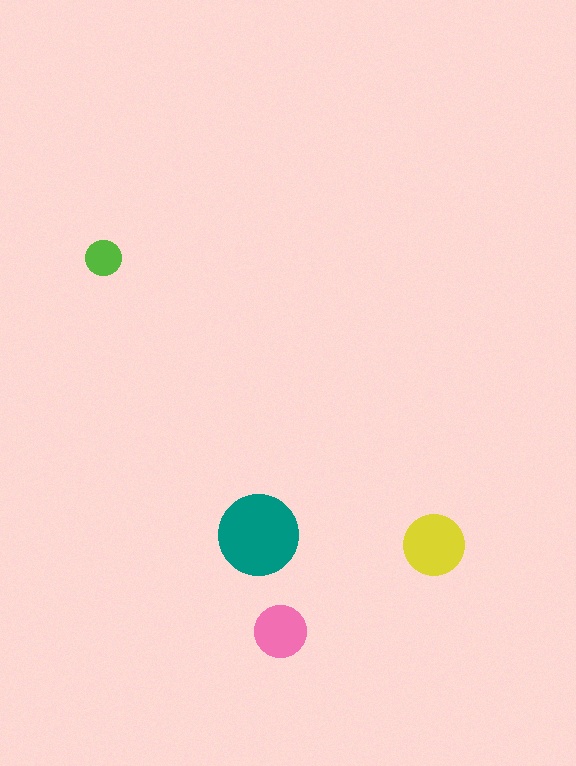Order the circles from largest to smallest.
the teal one, the yellow one, the pink one, the lime one.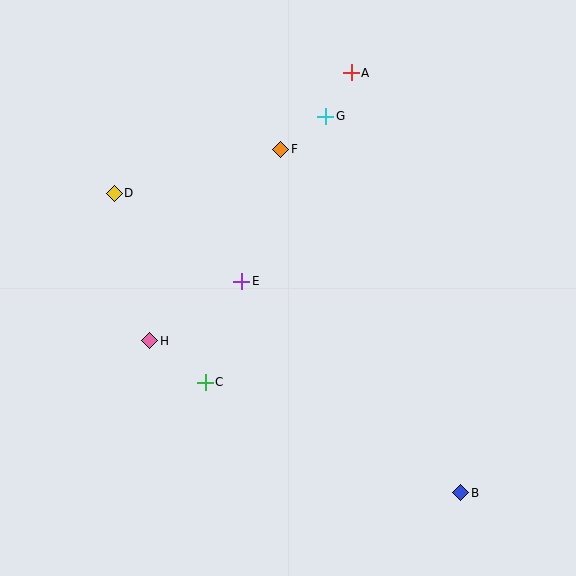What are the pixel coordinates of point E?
Point E is at (242, 281).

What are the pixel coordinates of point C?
Point C is at (205, 382).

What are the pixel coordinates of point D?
Point D is at (114, 193).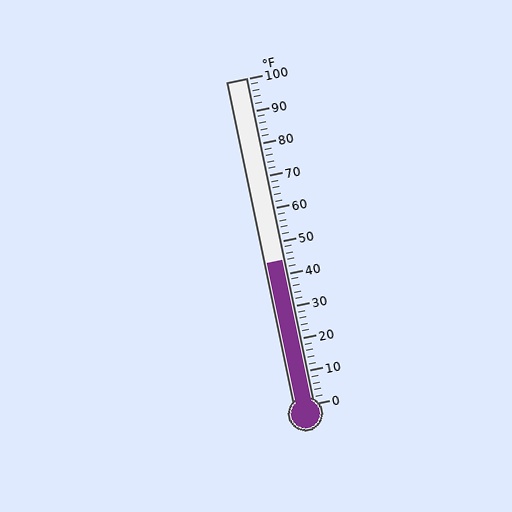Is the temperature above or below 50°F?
The temperature is below 50°F.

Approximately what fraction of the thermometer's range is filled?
The thermometer is filled to approximately 45% of its range.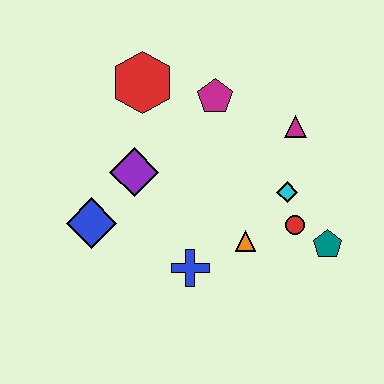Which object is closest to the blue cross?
The orange triangle is closest to the blue cross.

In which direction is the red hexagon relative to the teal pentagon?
The red hexagon is to the left of the teal pentagon.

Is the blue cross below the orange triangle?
Yes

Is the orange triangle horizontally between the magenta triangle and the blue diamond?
Yes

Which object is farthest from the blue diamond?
The teal pentagon is farthest from the blue diamond.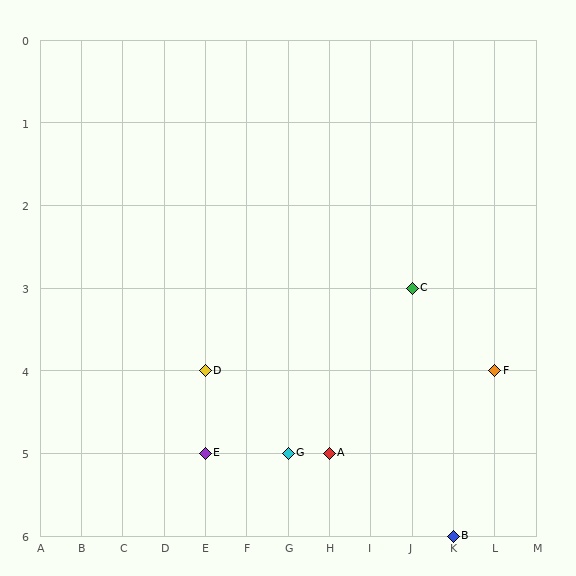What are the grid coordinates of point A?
Point A is at grid coordinates (H, 5).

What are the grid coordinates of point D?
Point D is at grid coordinates (E, 4).